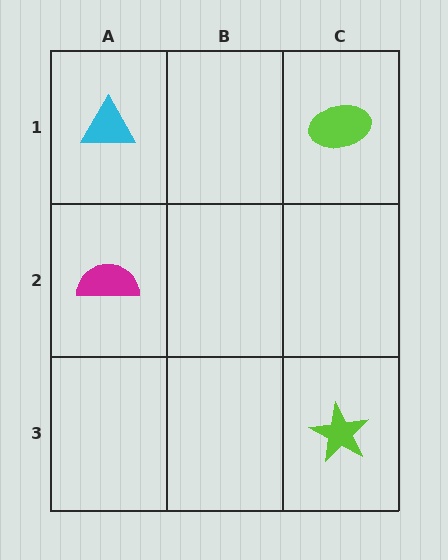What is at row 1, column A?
A cyan triangle.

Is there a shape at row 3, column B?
No, that cell is empty.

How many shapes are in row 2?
1 shape.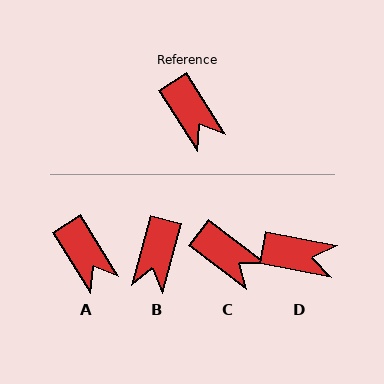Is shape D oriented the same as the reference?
No, it is off by about 47 degrees.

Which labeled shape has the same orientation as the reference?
A.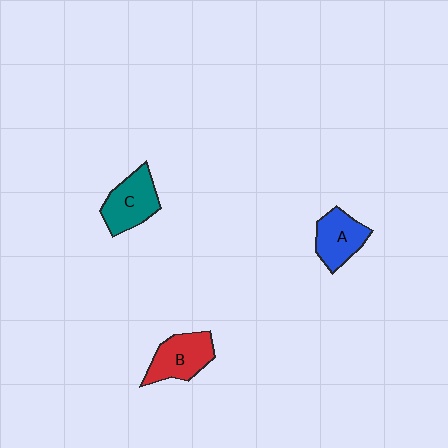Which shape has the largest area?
Shape C (teal).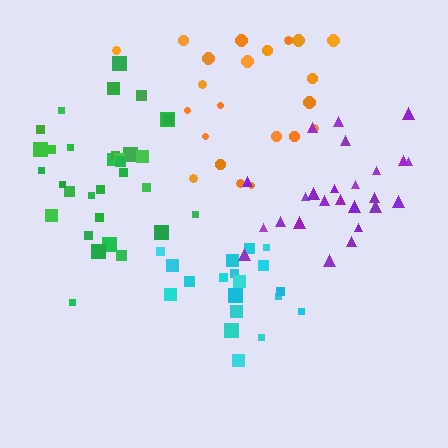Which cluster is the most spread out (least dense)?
Orange.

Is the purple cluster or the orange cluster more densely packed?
Purple.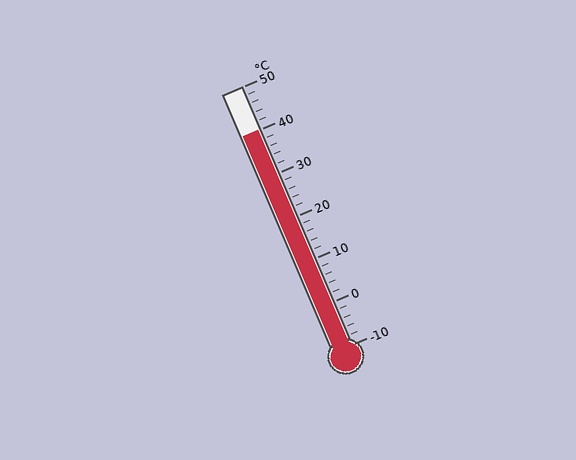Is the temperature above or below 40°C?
The temperature is at 40°C.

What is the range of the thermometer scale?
The thermometer scale ranges from -10°C to 50°C.